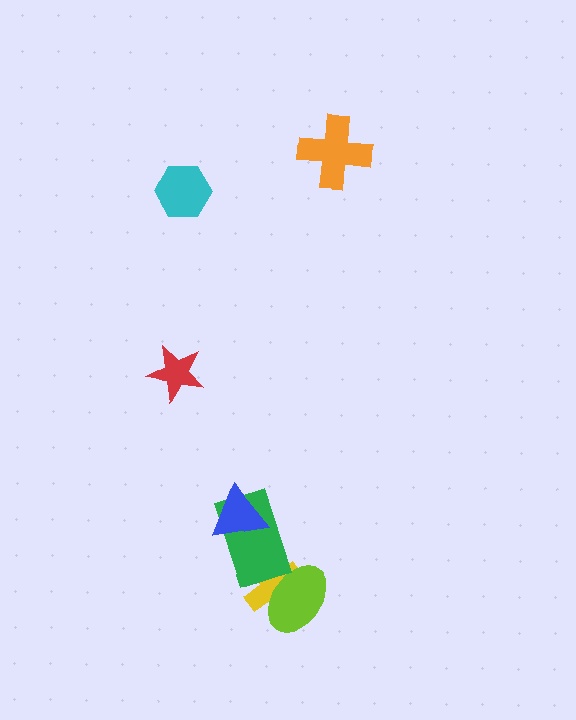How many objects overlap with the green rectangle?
2 objects overlap with the green rectangle.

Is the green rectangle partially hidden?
Yes, it is partially covered by another shape.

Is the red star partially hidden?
No, no other shape covers it.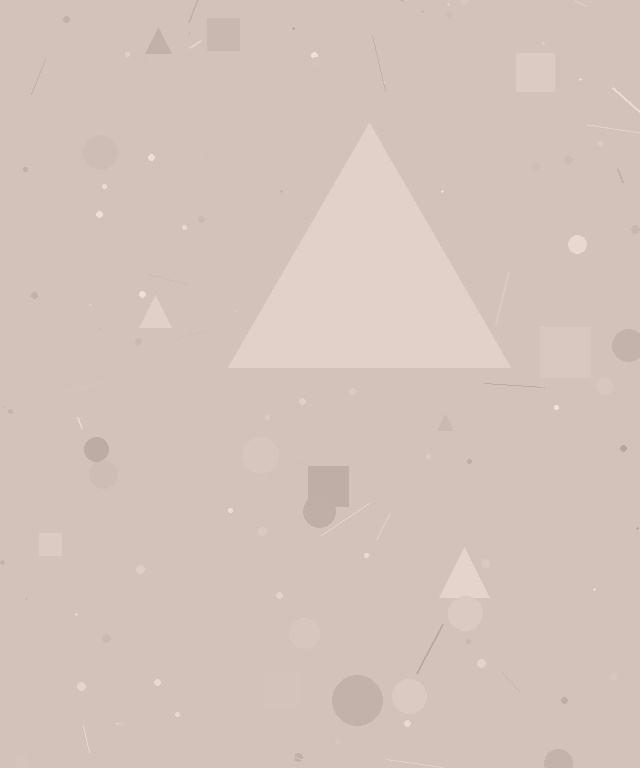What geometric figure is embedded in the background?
A triangle is embedded in the background.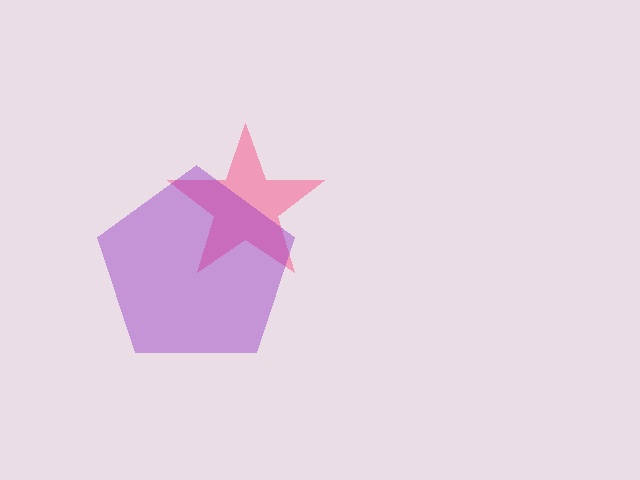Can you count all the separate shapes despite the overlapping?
Yes, there are 2 separate shapes.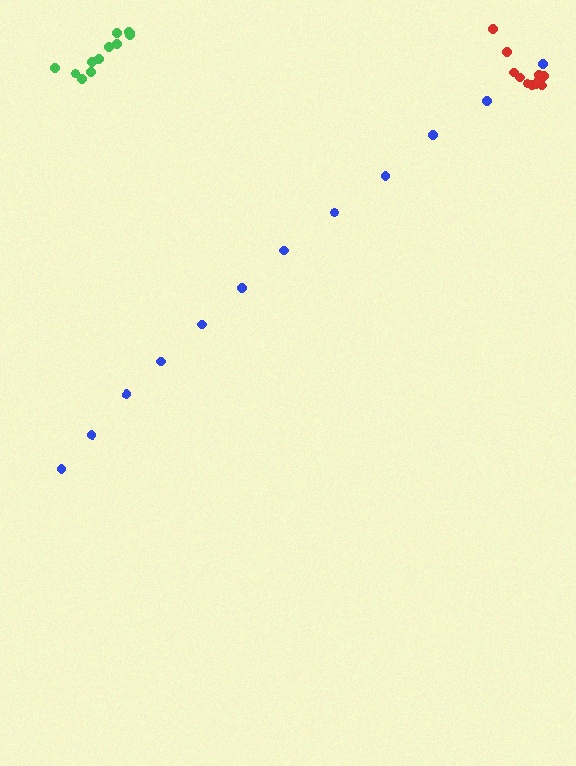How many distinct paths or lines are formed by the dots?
There are 3 distinct paths.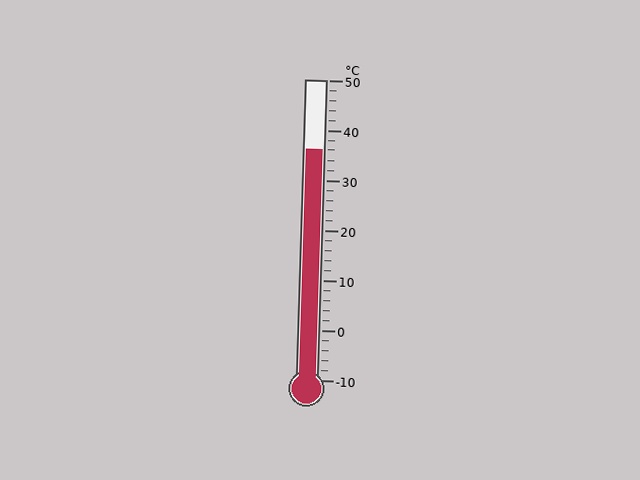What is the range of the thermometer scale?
The thermometer scale ranges from -10°C to 50°C.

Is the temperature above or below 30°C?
The temperature is above 30°C.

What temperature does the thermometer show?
The thermometer shows approximately 36°C.